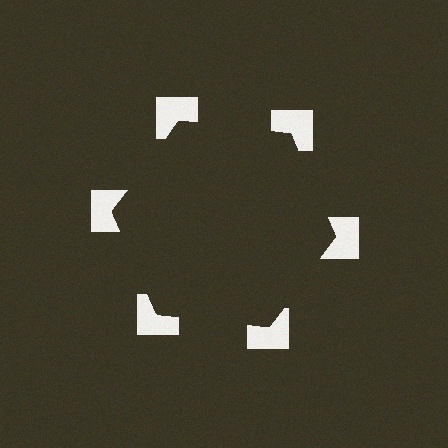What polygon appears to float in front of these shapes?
An illusory hexagon — its edges are inferred from the aligned wedge cuts in the notched squares, not physically drawn.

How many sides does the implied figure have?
6 sides.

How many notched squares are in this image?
There are 6 — one at each vertex of the illusory hexagon.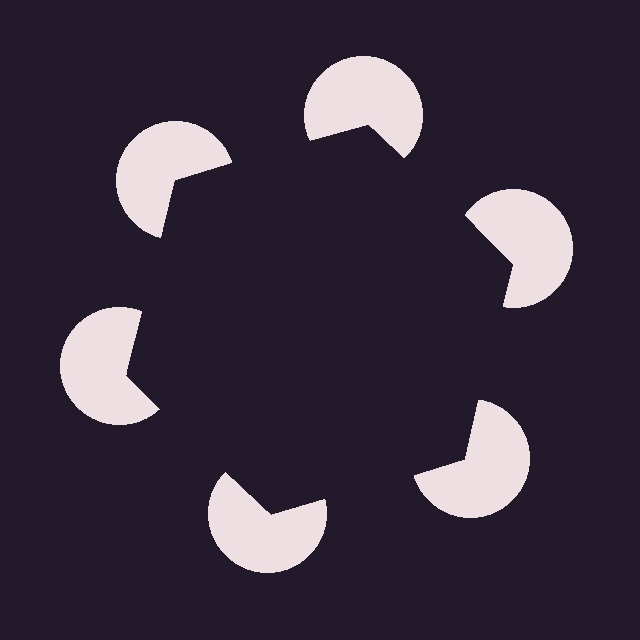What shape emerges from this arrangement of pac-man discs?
An illusory hexagon — its edges are inferred from the aligned wedge cuts in the pac-man discs, not physically drawn.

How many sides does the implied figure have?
6 sides.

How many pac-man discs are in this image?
There are 6 — one at each vertex of the illusory hexagon.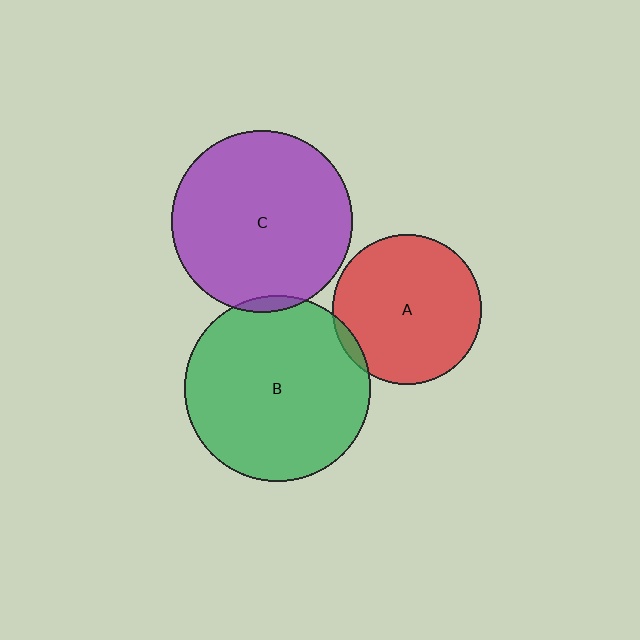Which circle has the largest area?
Circle B (green).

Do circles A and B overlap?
Yes.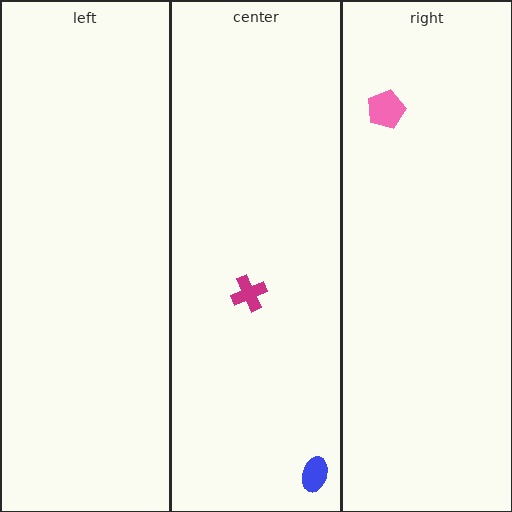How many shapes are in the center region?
2.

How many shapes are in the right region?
1.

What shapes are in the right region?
The pink pentagon.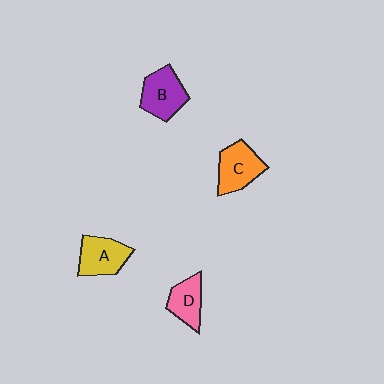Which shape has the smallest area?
Shape D (pink).